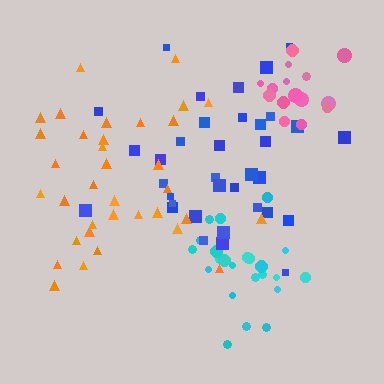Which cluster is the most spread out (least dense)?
Orange.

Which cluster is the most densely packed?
Pink.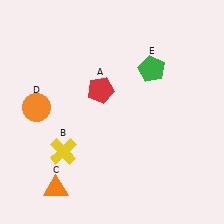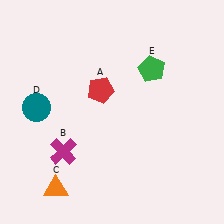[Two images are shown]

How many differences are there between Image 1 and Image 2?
There are 2 differences between the two images.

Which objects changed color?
B changed from yellow to magenta. D changed from orange to teal.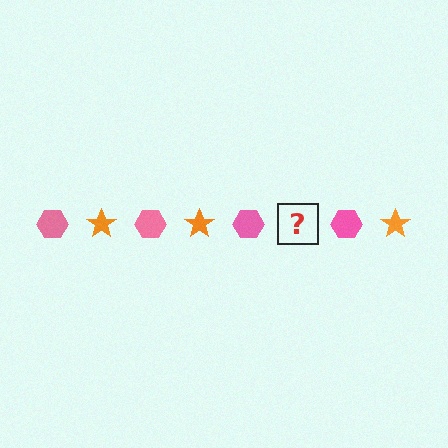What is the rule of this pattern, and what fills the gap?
The rule is that the pattern alternates between pink hexagon and orange star. The gap should be filled with an orange star.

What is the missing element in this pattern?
The missing element is an orange star.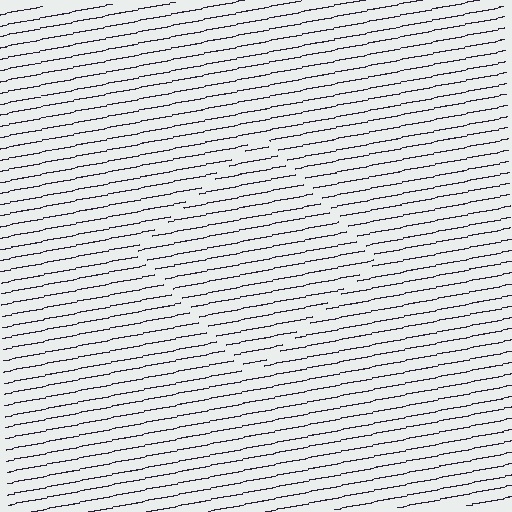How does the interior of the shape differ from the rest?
The interior of the shape contains the same grating, shifted by half a period — the contour is defined by the phase discontinuity where line-ends from the inner and outer gratings abut.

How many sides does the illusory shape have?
4 sides — the line-ends trace a square.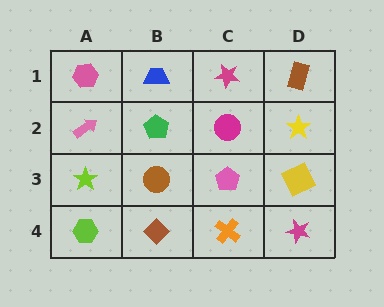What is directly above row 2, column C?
A magenta star.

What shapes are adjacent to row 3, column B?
A green pentagon (row 2, column B), a brown diamond (row 4, column B), a lime star (row 3, column A), a pink pentagon (row 3, column C).